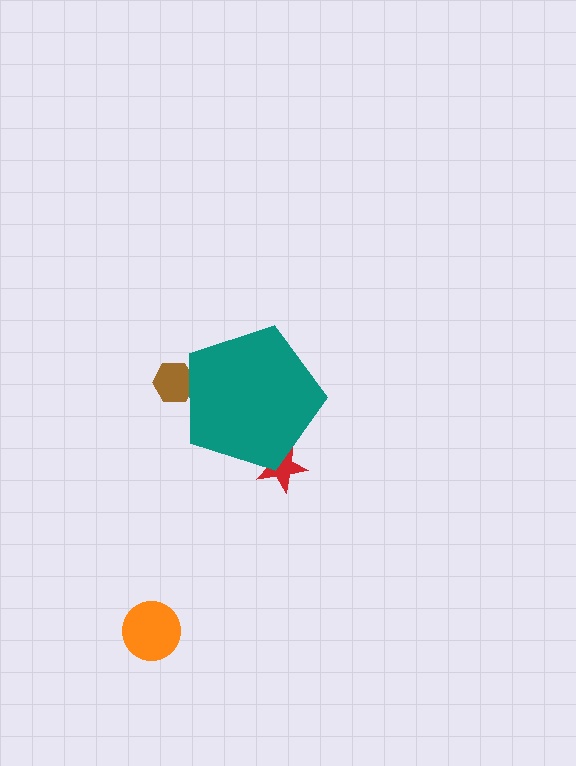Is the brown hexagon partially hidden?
Yes, the brown hexagon is partially hidden behind the teal pentagon.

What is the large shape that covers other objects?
A teal pentagon.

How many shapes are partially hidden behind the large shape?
2 shapes are partially hidden.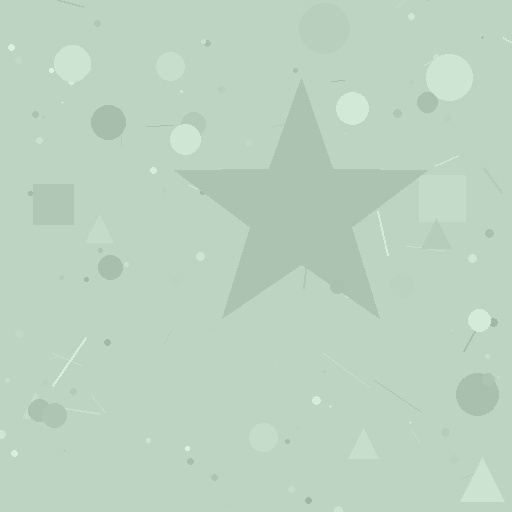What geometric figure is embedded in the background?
A star is embedded in the background.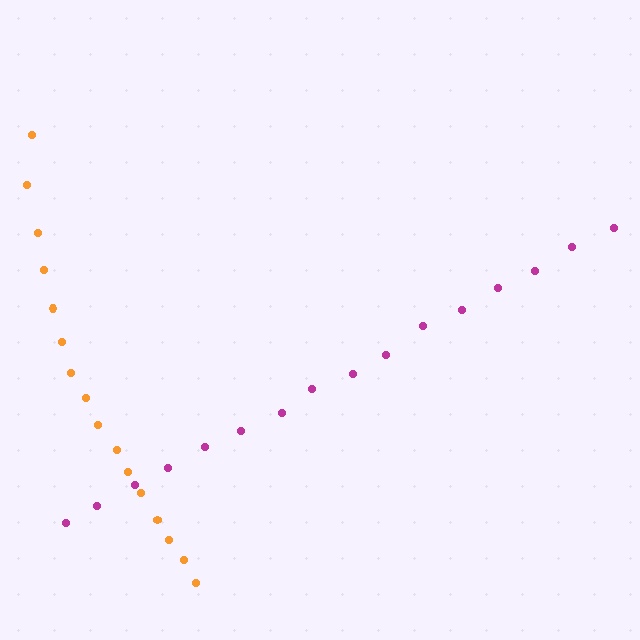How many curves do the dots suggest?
There are 2 distinct paths.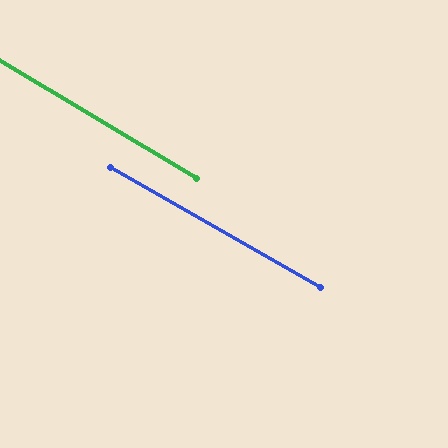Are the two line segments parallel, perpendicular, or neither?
Parallel — their directions differ by only 1.2°.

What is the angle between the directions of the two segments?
Approximately 1 degree.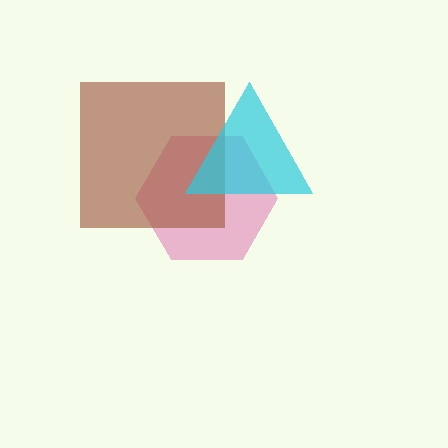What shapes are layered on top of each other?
The layered shapes are: a pink hexagon, a brown square, a cyan triangle.